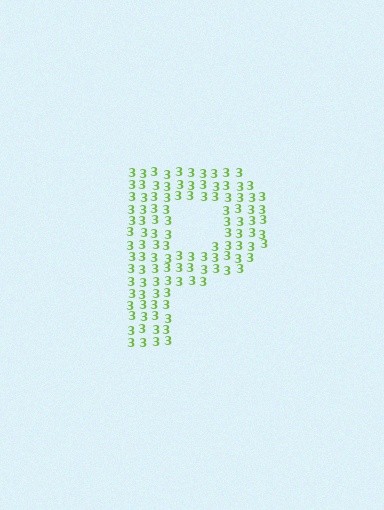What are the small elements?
The small elements are digit 3's.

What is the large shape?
The large shape is the letter P.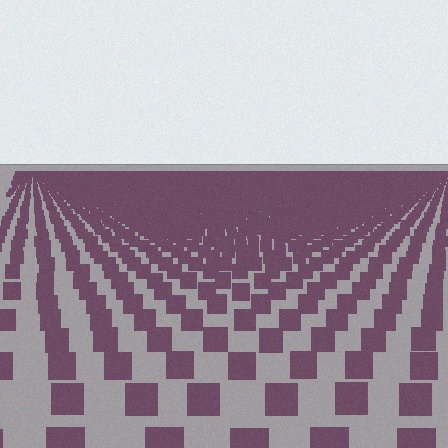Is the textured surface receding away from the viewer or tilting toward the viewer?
The surface is receding away from the viewer. Texture elements get smaller and denser toward the top.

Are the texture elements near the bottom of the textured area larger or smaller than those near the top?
Larger. Near the bottom, elements are closer to the viewer and appear at a bigger on-screen size.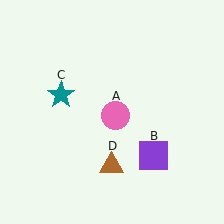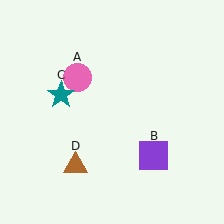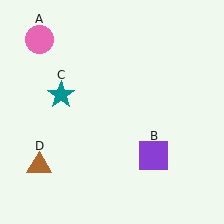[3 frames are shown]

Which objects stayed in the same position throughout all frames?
Purple square (object B) and teal star (object C) remained stationary.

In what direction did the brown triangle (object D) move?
The brown triangle (object D) moved left.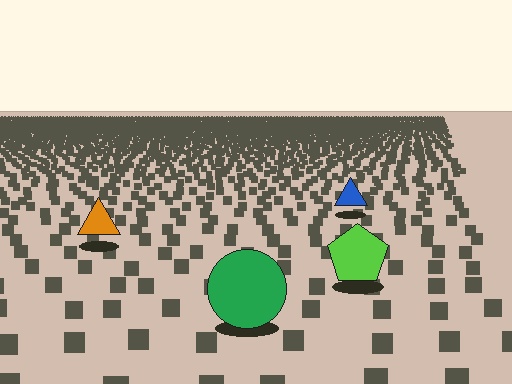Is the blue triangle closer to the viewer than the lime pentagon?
No. The lime pentagon is closer — you can tell from the texture gradient: the ground texture is coarser near it.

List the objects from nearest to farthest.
From nearest to farthest: the green circle, the lime pentagon, the orange triangle, the blue triangle.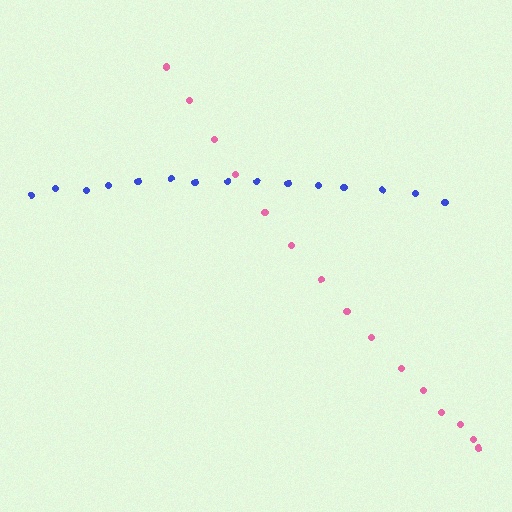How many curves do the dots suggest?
There are 2 distinct paths.